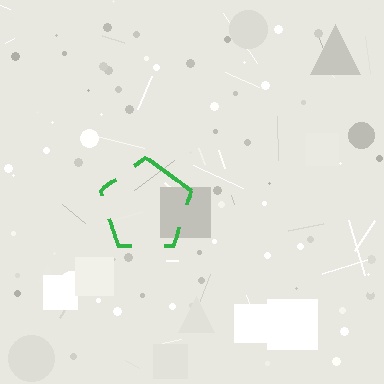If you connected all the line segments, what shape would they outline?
They would outline a pentagon.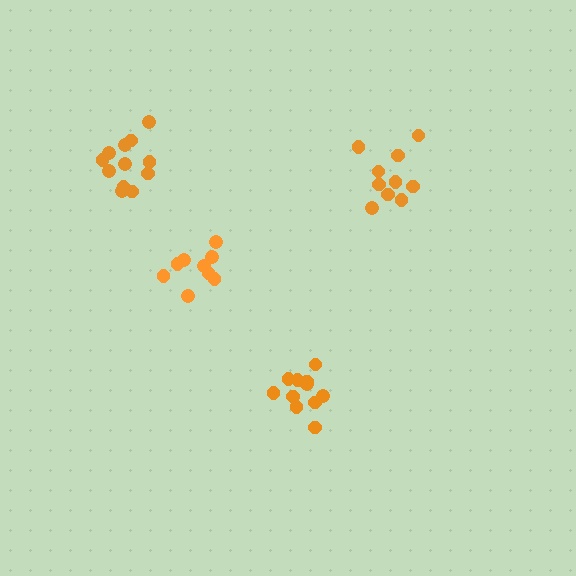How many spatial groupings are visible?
There are 4 spatial groupings.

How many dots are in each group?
Group 1: 9 dots, Group 2: 10 dots, Group 3: 12 dots, Group 4: 12 dots (43 total).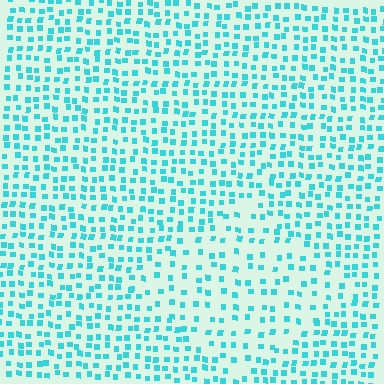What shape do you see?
I see a diamond.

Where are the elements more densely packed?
The elements are more densely packed outside the diamond boundary.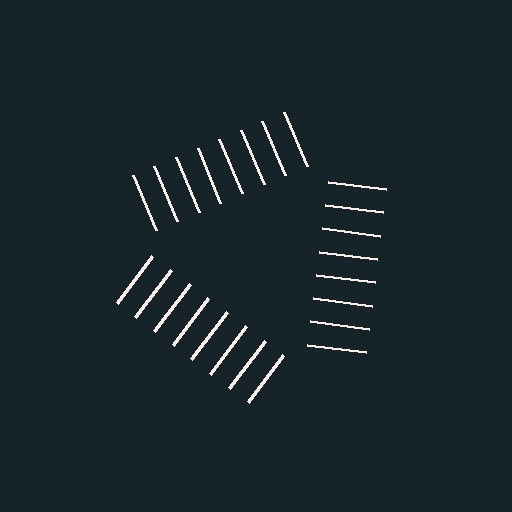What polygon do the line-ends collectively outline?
An illusory triangle — the line segments terminate on its edges but no continuous stroke is drawn.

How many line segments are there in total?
24 — 8 along each of the 3 edges.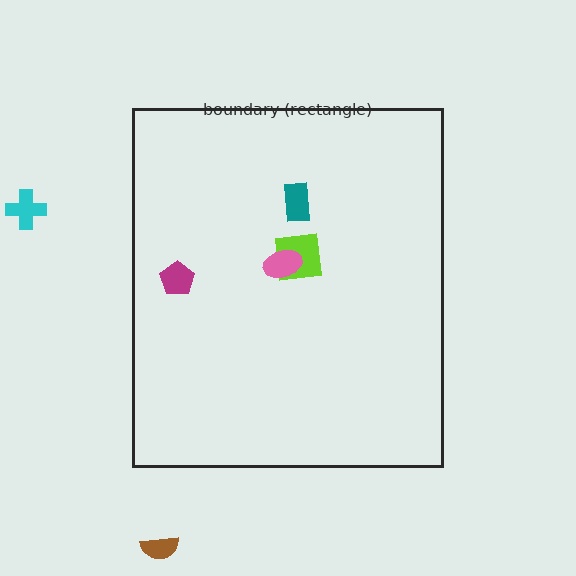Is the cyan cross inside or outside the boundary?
Outside.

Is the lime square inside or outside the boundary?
Inside.